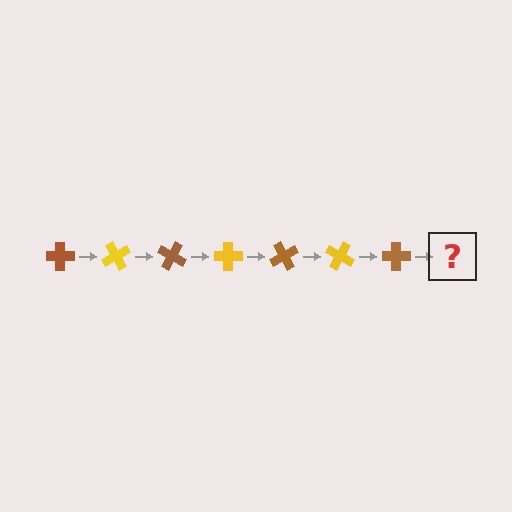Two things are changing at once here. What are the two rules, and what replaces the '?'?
The two rules are that it rotates 60 degrees each step and the color cycles through brown and yellow. The '?' should be a yellow cross, rotated 420 degrees from the start.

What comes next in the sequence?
The next element should be a yellow cross, rotated 420 degrees from the start.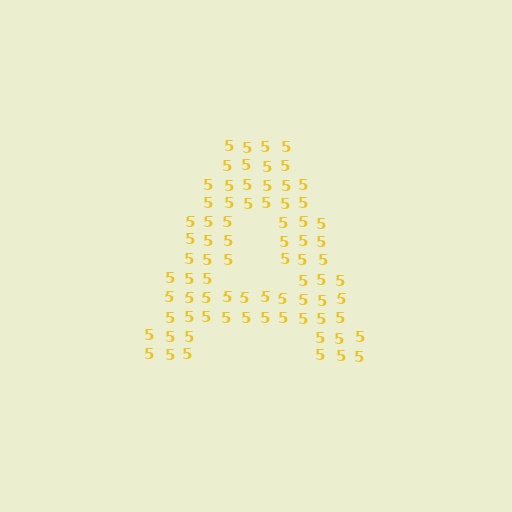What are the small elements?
The small elements are digit 5's.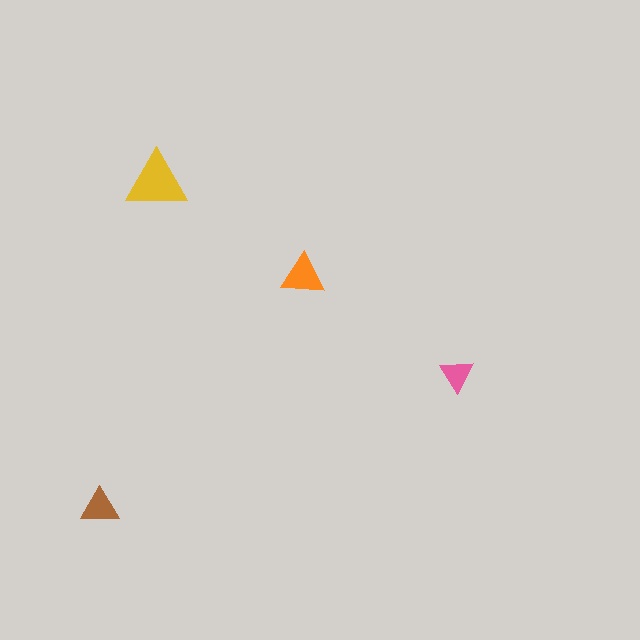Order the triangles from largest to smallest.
the yellow one, the orange one, the brown one, the pink one.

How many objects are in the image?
There are 4 objects in the image.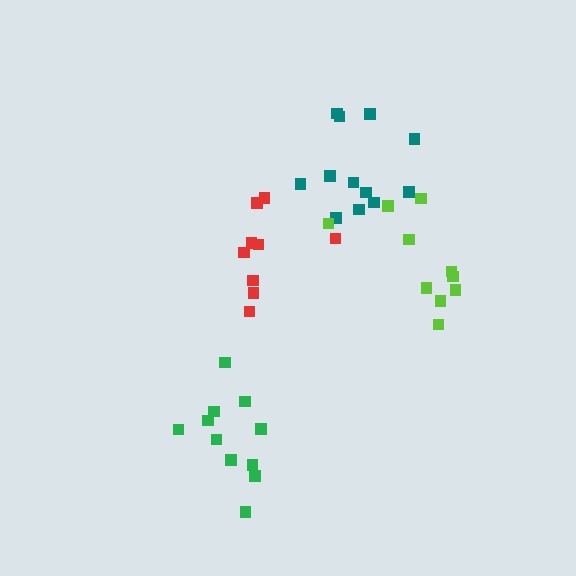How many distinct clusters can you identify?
There are 4 distinct clusters.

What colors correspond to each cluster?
The clusters are colored: green, red, teal, lime.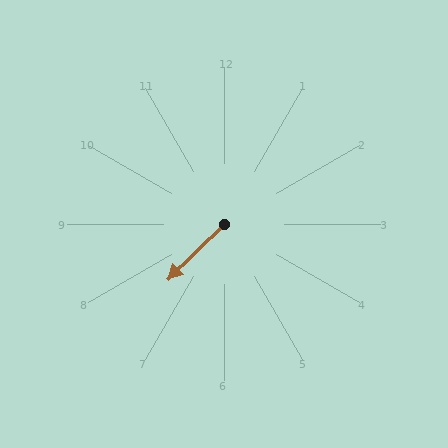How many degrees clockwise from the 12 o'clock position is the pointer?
Approximately 226 degrees.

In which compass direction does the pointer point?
Southwest.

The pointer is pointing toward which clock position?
Roughly 8 o'clock.